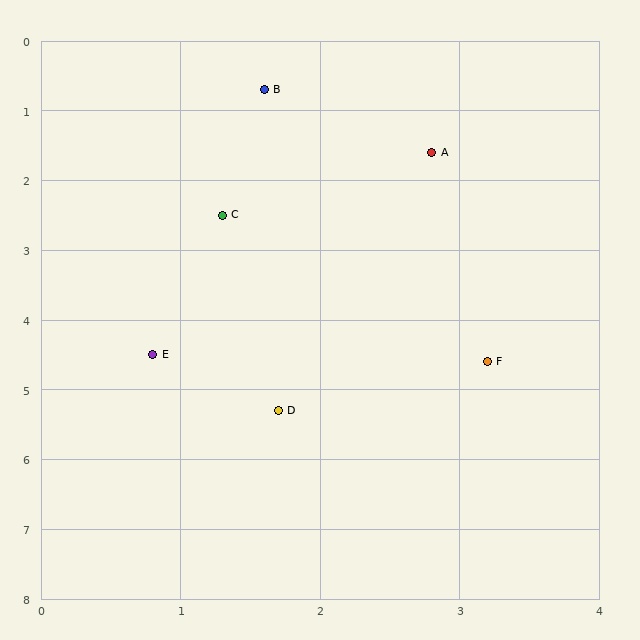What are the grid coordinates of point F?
Point F is at approximately (3.2, 4.6).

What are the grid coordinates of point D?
Point D is at approximately (1.7, 5.3).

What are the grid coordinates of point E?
Point E is at approximately (0.8, 4.5).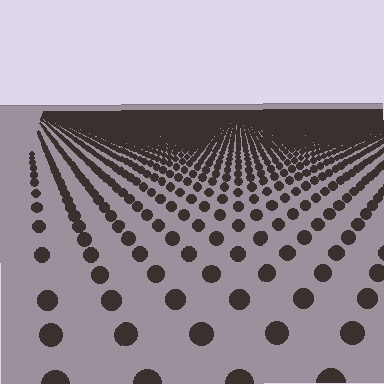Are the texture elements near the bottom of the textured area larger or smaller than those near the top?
Larger. Near the bottom, elements are closer to the viewer and appear at a bigger on-screen size.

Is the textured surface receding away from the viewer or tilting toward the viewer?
The surface is receding away from the viewer. Texture elements get smaller and denser toward the top.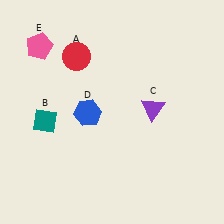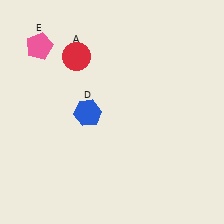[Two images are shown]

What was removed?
The purple triangle (C), the teal diamond (B) were removed in Image 2.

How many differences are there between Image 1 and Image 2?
There are 2 differences between the two images.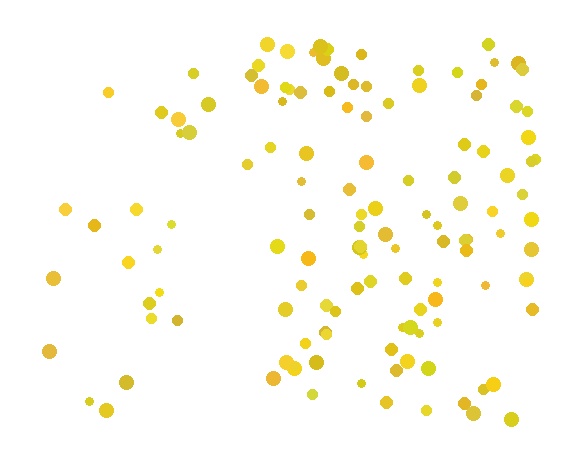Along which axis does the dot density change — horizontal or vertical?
Horizontal.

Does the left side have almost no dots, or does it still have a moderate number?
Still a moderate number, just noticeably fewer than the right.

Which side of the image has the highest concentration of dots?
The right.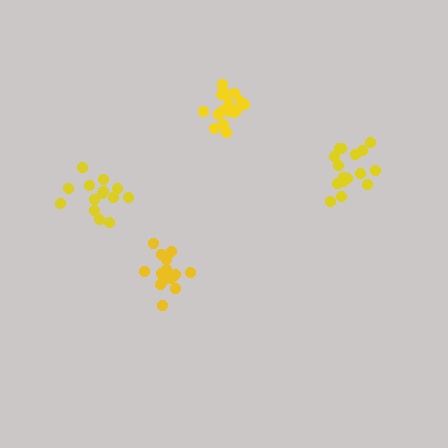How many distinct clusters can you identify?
There are 4 distinct clusters.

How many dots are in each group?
Group 1: 17 dots, Group 2: 18 dots, Group 3: 14 dots, Group 4: 15 dots (64 total).